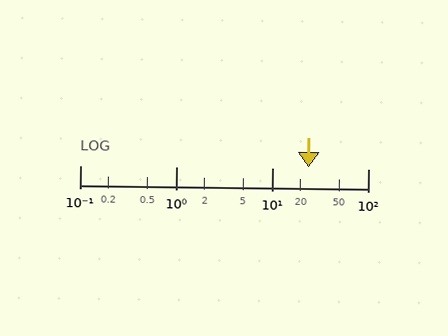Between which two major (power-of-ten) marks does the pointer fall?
The pointer is between 10 and 100.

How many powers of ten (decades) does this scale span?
The scale spans 3 decades, from 0.1 to 100.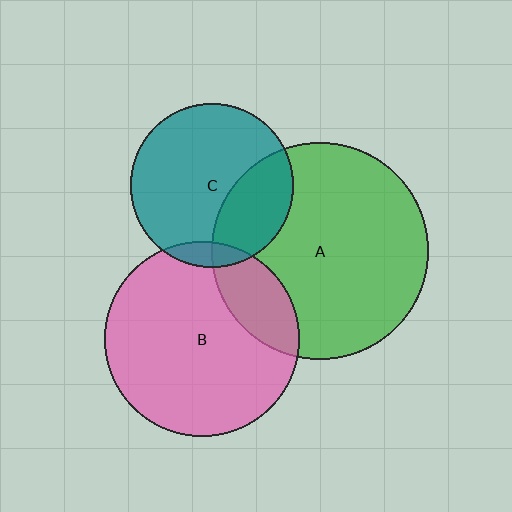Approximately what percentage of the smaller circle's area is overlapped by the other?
Approximately 10%.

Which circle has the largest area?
Circle A (green).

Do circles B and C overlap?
Yes.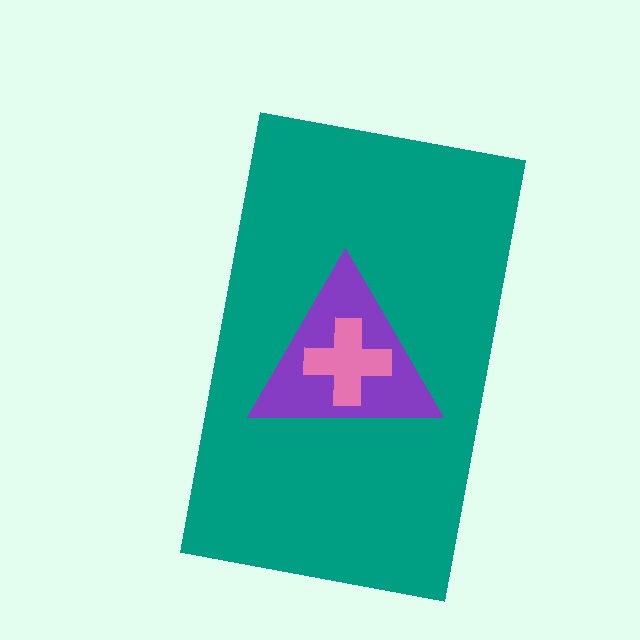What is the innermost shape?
The pink cross.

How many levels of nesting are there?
3.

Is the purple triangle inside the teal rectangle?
Yes.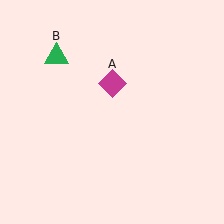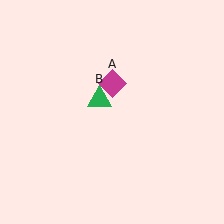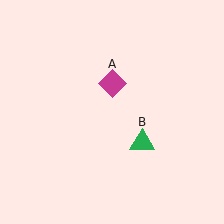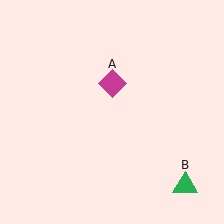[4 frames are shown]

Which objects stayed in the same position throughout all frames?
Magenta diamond (object A) remained stationary.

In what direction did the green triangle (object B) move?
The green triangle (object B) moved down and to the right.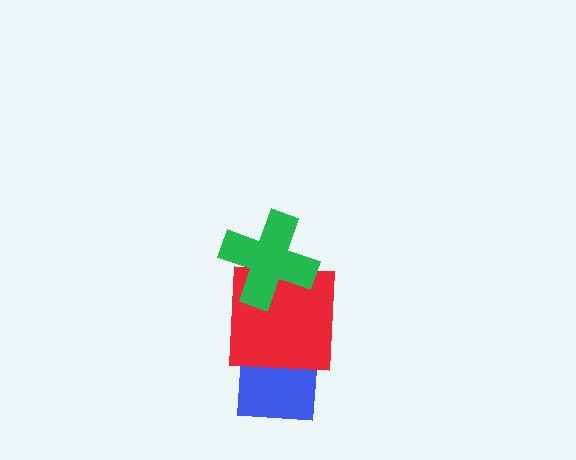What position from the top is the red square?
The red square is 2nd from the top.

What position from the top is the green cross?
The green cross is 1st from the top.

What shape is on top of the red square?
The green cross is on top of the red square.